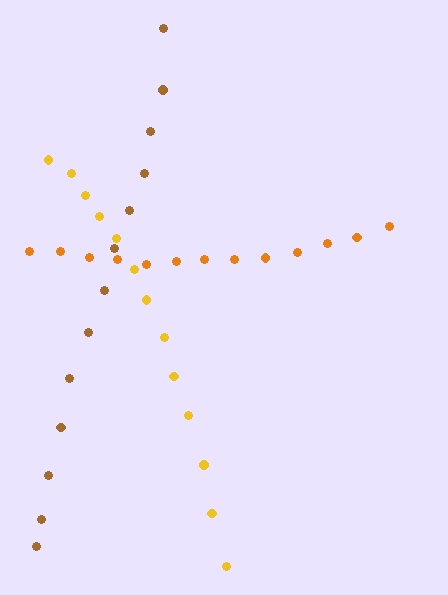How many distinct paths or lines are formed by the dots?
There are 3 distinct paths.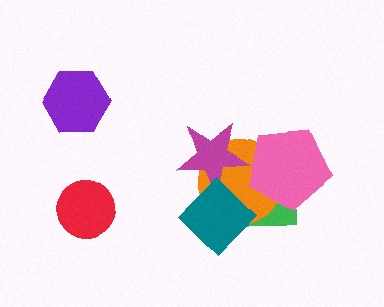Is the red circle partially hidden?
No, no other shape covers it.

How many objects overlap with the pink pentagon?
2 objects overlap with the pink pentagon.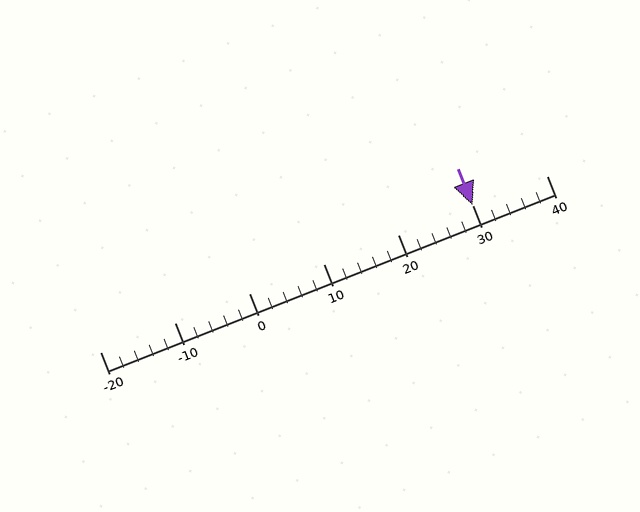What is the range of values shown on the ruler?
The ruler shows values from -20 to 40.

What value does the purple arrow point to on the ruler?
The purple arrow points to approximately 30.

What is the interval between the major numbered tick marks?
The major tick marks are spaced 10 units apart.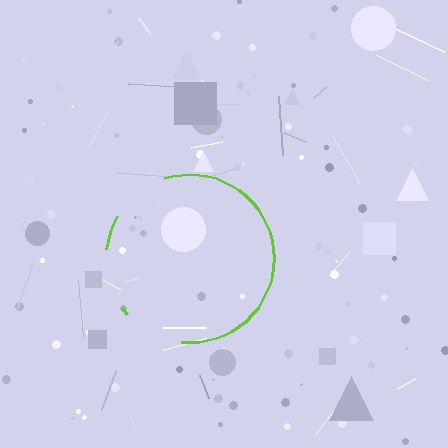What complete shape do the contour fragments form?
The contour fragments form a circle.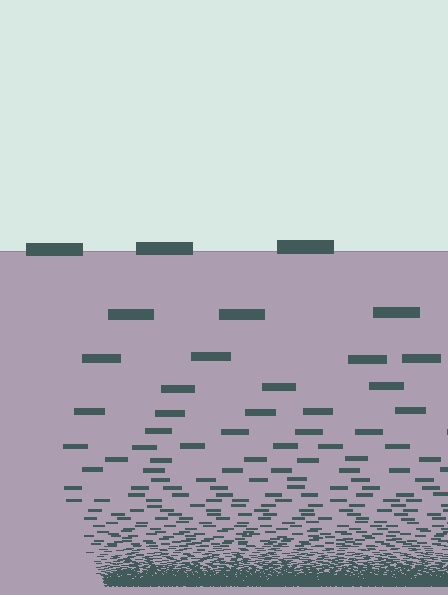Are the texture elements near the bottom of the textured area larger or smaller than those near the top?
Smaller. The gradient is inverted — elements near the bottom are smaller and denser.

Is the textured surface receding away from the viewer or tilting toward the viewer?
The surface appears to tilt toward the viewer. Texture elements get larger and sparser toward the top.